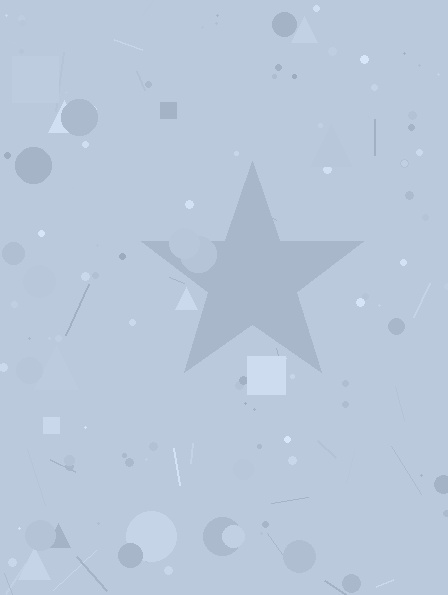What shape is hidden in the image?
A star is hidden in the image.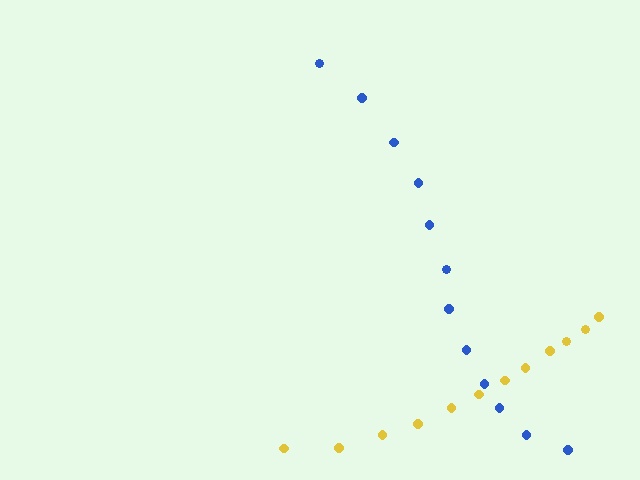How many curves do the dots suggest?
There are 2 distinct paths.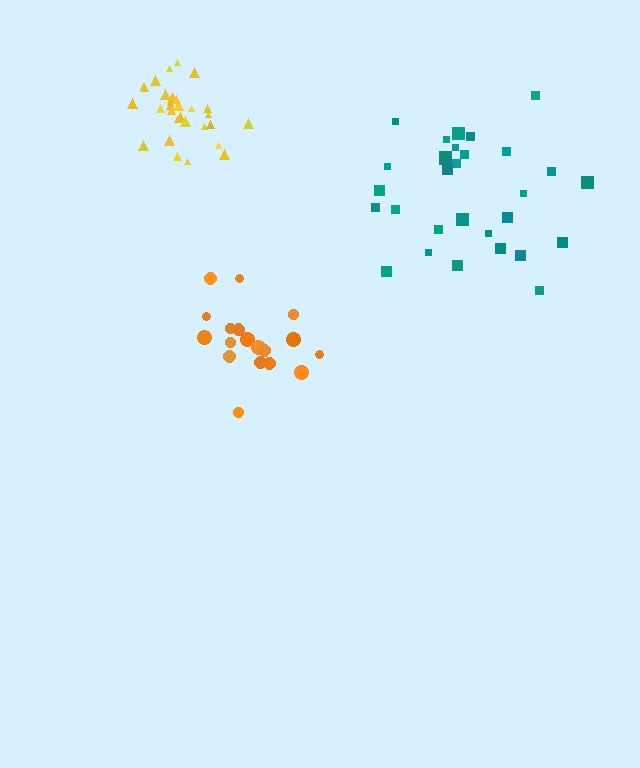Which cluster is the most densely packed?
Yellow.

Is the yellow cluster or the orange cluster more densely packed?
Yellow.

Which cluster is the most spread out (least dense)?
Teal.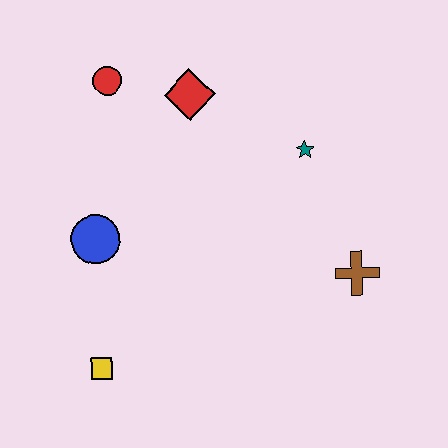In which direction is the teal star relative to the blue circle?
The teal star is to the right of the blue circle.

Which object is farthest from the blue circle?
The brown cross is farthest from the blue circle.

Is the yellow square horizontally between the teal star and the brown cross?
No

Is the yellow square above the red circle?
No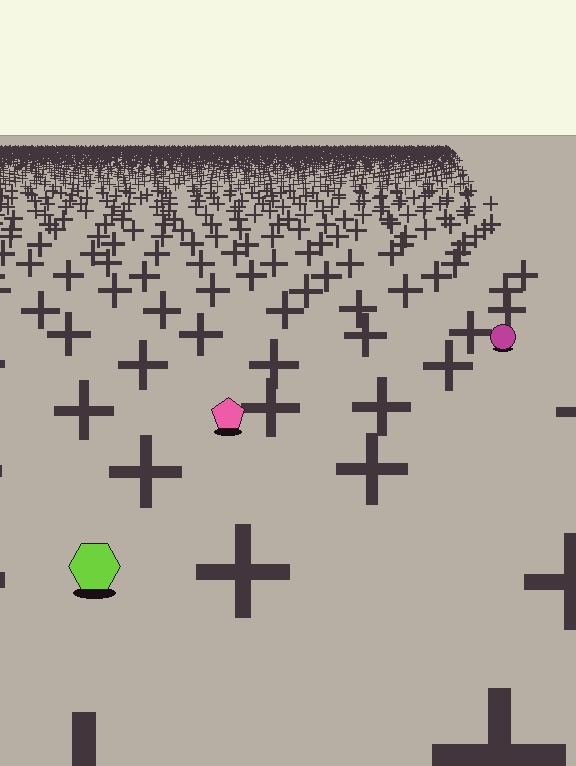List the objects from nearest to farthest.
From nearest to farthest: the lime hexagon, the pink pentagon, the magenta circle.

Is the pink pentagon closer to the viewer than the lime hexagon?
No. The lime hexagon is closer — you can tell from the texture gradient: the ground texture is coarser near it.